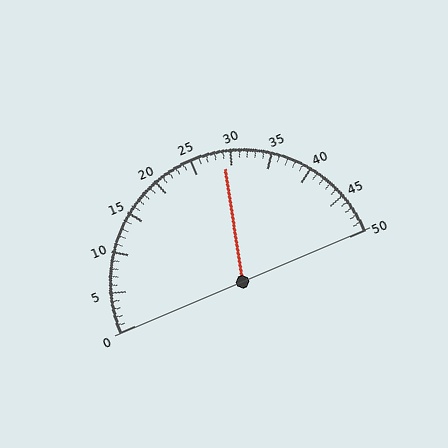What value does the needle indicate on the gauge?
The needle indicates approximately 29.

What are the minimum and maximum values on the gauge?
The gauge ranges from 0 to 50.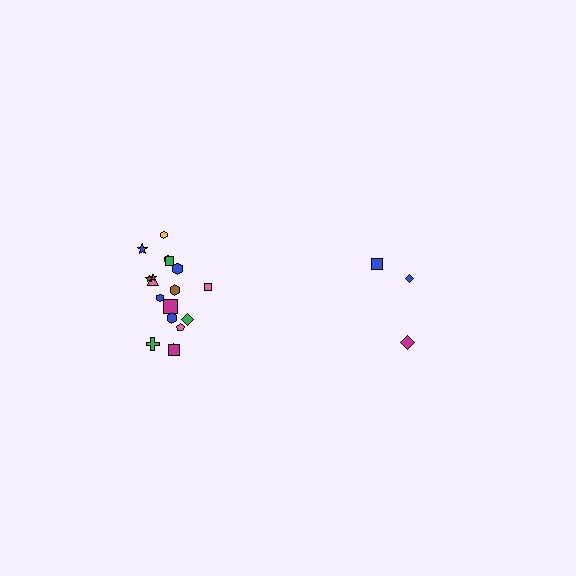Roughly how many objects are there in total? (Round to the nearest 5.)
Roughly 20 objects in total.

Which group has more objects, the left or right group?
The left group.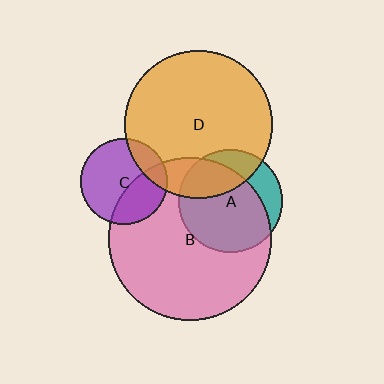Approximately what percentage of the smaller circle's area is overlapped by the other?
Approximately 20%.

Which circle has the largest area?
Circle B (pink).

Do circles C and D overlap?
Yes.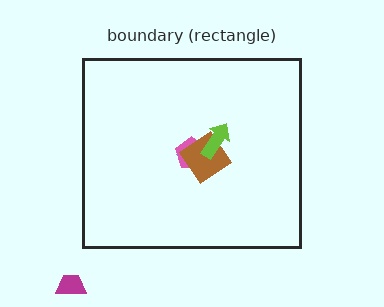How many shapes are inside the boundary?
4 inside, 1 outside.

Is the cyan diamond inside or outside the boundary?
Inside.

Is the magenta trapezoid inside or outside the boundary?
Outside.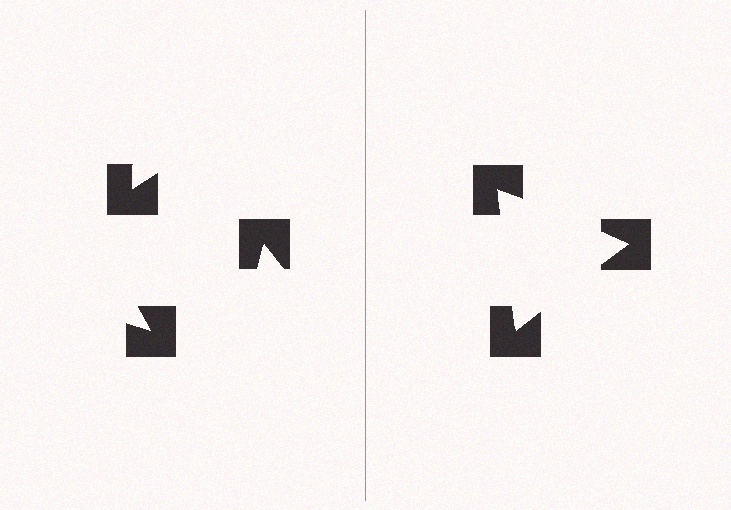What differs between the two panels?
The notched squares are positioned identically on both sides; only the wedge orientations differ. On the right they align to a triangle; on the left they are misaligned.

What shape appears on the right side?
An illusory triangle.